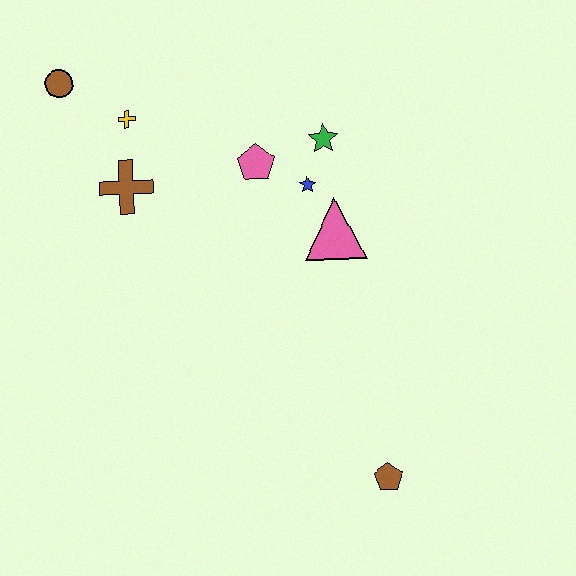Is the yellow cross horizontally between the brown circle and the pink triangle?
Yes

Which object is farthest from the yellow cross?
The brown pentagon is farthest from the yellow cross.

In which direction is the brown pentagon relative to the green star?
The brown pentagon is below the green star.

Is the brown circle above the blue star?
Yes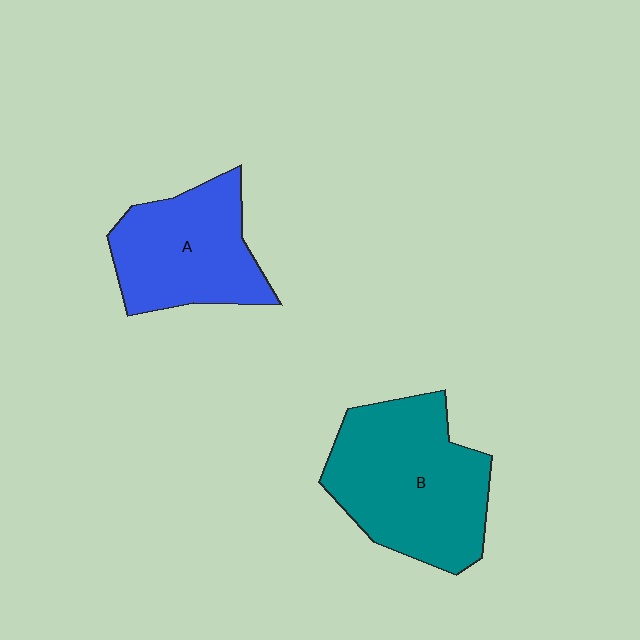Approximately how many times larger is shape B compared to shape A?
Approximately 1.3 times.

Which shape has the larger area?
Shape B (teal).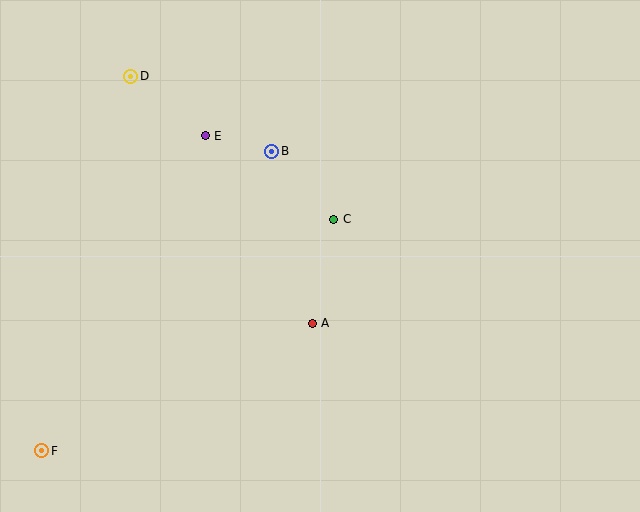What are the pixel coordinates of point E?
Point E is at (205, 136).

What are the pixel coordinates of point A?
Point A is at (312, 323).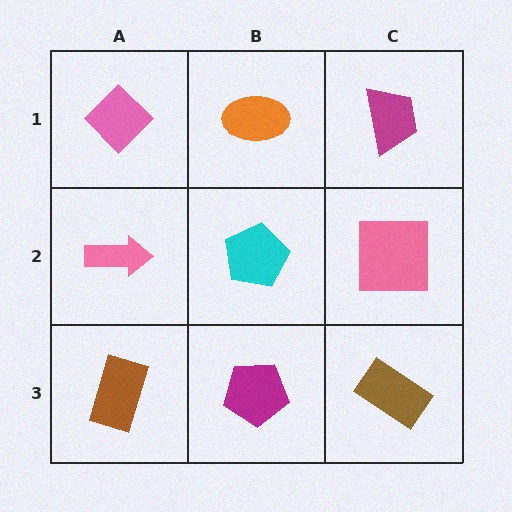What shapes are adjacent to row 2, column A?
A pink diamond (row 1, column A), a brown rectangle (row 3, column A), a cyan pentagon (row 2, column B).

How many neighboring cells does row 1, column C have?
2.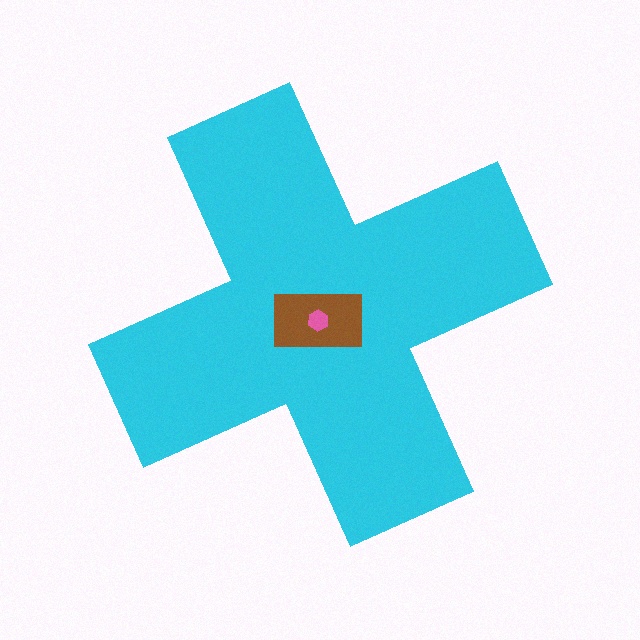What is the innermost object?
The pink hexagon.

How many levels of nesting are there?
3.